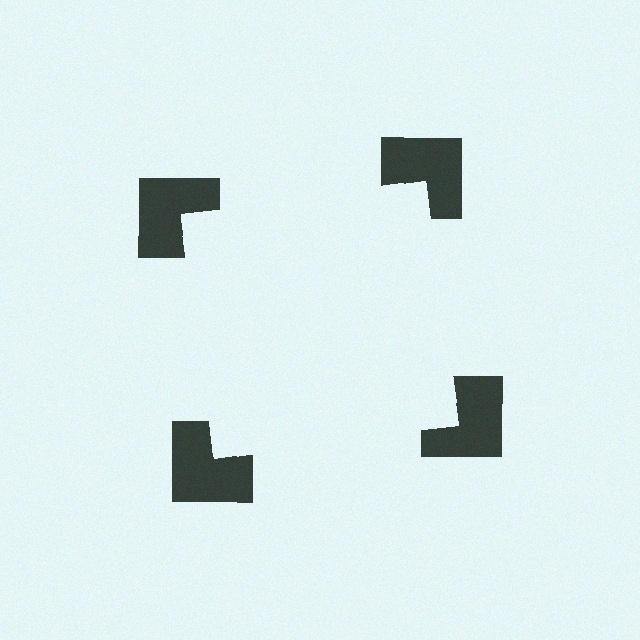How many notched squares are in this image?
There are 4 — one at each vertex of the illusory square.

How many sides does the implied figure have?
4 sides.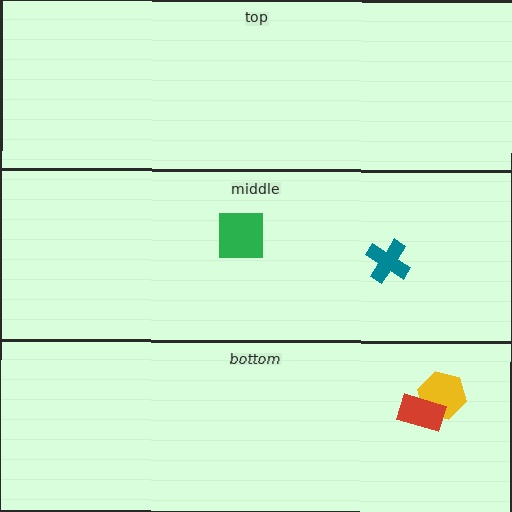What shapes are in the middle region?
The green square, the teal cross.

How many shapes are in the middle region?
2.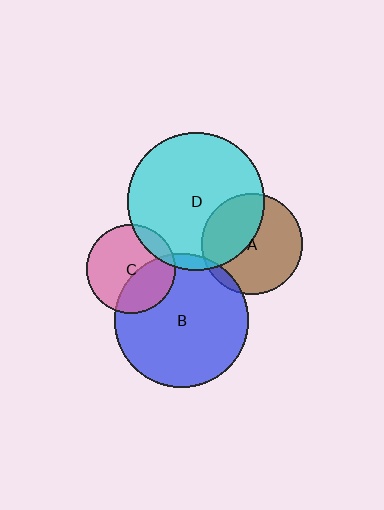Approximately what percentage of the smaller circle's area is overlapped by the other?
Approximately 15%.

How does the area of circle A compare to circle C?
Approximately 1.3 times.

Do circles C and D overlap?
Yes.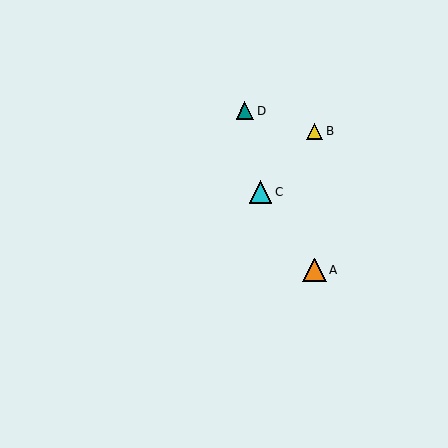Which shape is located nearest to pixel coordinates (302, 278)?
The orange triangle (labeled A) at (314, 270) is nearest to that location.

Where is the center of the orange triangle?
The center of the orange triangle is at (314, 270).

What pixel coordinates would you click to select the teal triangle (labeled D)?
Click at (245, 111) to select the teal triangle D.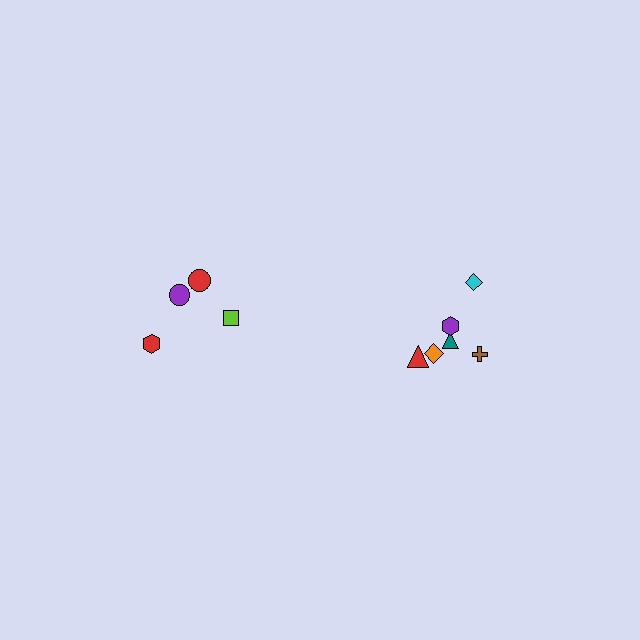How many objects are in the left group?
There are 4 objects.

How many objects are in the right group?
There are 6 objects.